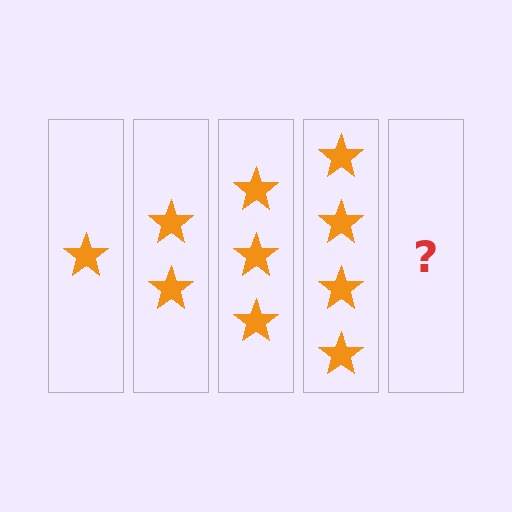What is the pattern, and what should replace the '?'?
The pattern is that each step adds one more star. The '?' should be 5 stars.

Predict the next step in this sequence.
The next step is 5 stars.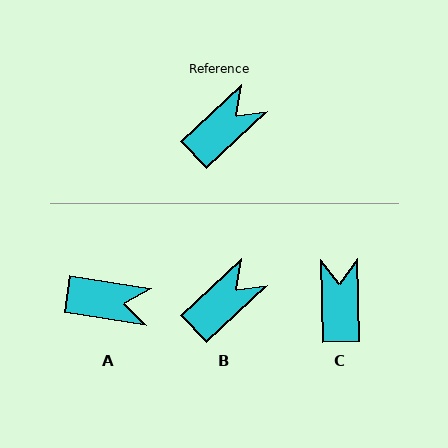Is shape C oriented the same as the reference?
No, it is off by about 49 degrees.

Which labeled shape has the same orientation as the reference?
B.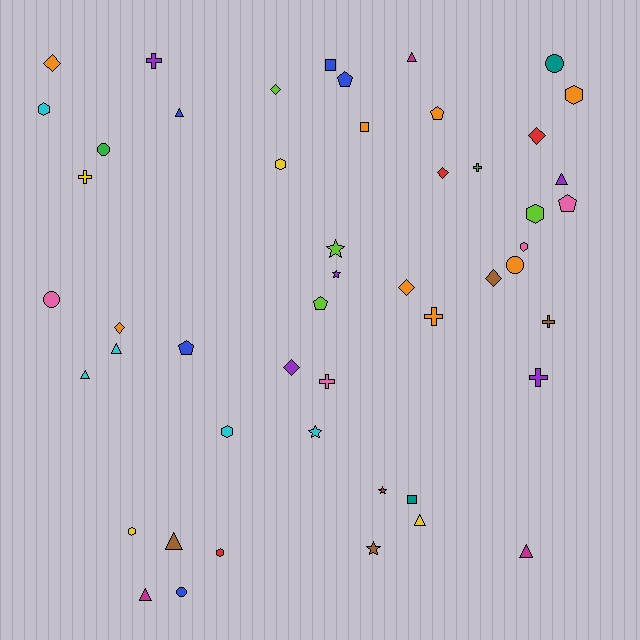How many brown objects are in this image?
There are 4 brown objects.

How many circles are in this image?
There are 5 circles.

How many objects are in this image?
There are 50 objects.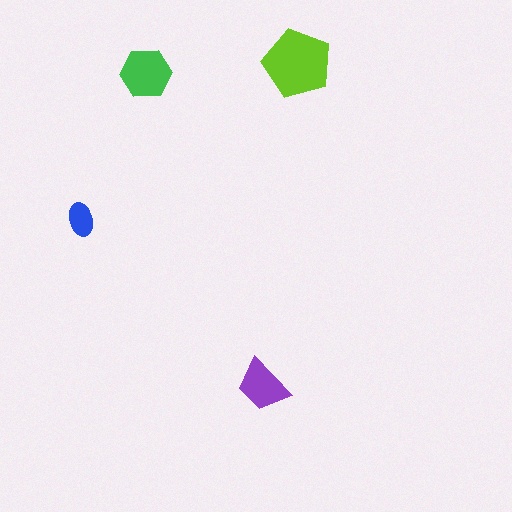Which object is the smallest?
The blue ellipse.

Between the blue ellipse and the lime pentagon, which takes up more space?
The lime pentagon.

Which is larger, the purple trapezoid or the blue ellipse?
The purple trapezoid.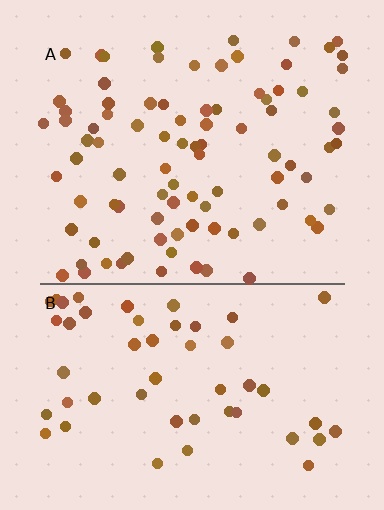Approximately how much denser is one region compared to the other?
Approximately 1.7× — region A over region B.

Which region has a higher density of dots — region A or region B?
A (the top).